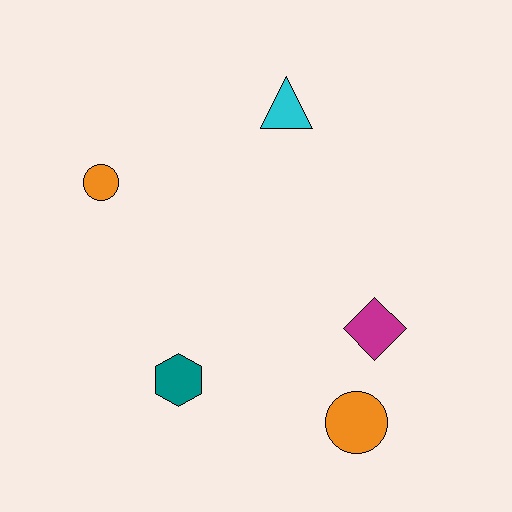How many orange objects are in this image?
There are 2 orange objects.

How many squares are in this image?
There are no squares.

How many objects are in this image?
There are 5 objects.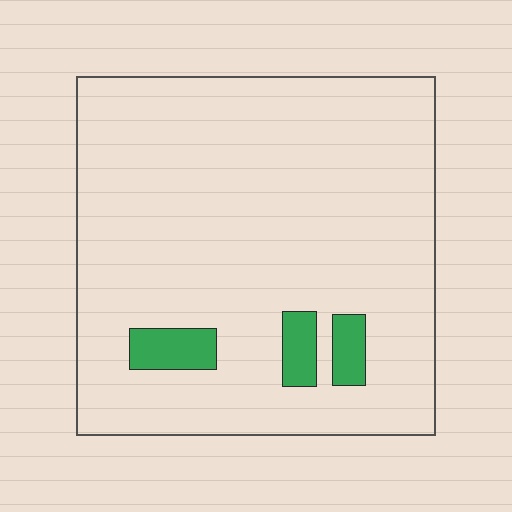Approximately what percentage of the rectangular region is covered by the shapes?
Approximately 5%.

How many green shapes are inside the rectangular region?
3.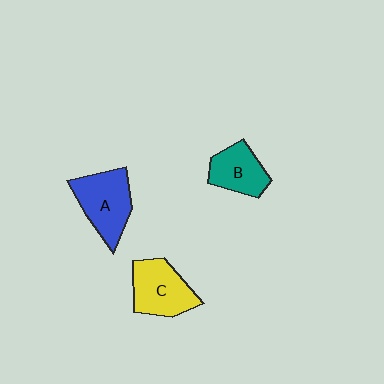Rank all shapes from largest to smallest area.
From largest to smallest: A (blue), C (yellow), B (teal).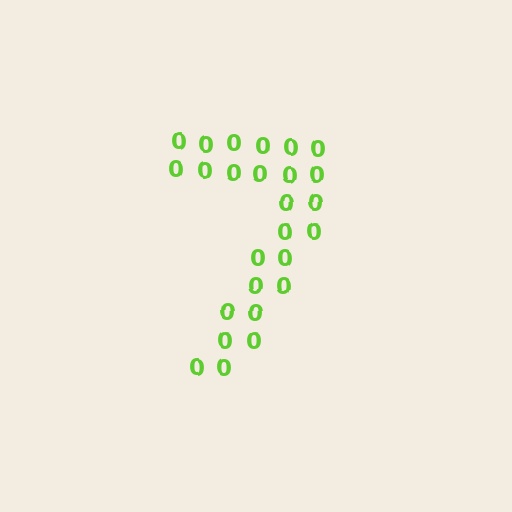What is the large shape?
The large shape is the digit 7.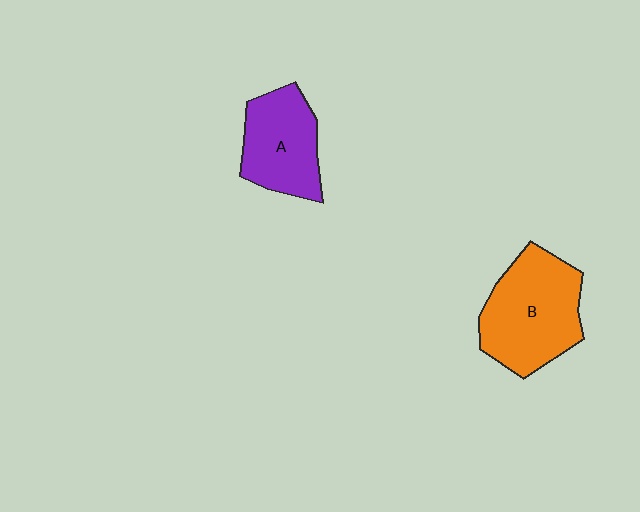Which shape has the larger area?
Shape B (orange).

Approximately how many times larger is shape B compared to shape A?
Approximately 1.3 times.